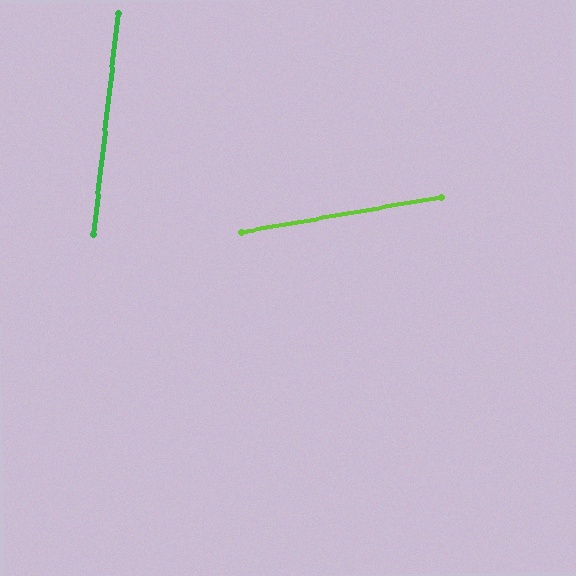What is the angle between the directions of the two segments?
Approximately 74 degrees.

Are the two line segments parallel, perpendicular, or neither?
Neither parallel nor perpendicular — they differ by about 74°.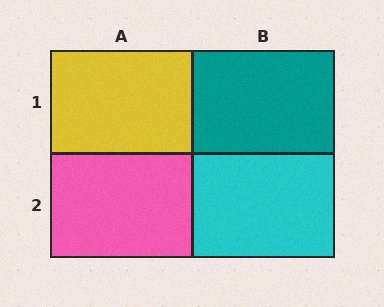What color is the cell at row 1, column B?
Teal.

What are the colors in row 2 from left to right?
Pink, cyan.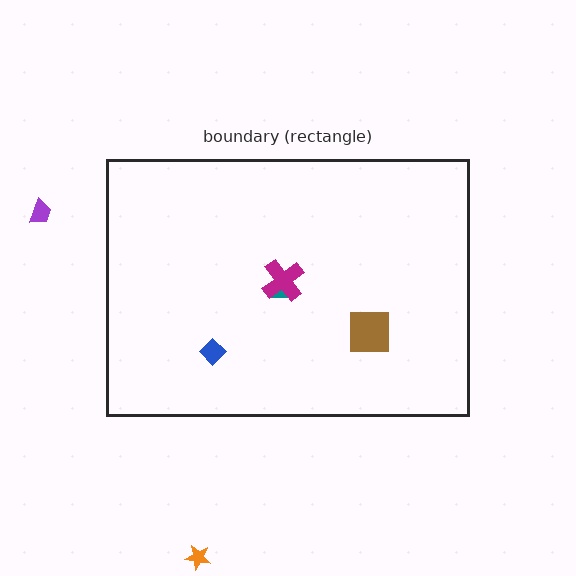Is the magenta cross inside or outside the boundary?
Inside.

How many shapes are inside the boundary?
4 inside, 2 outside.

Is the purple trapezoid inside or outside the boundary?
Outside.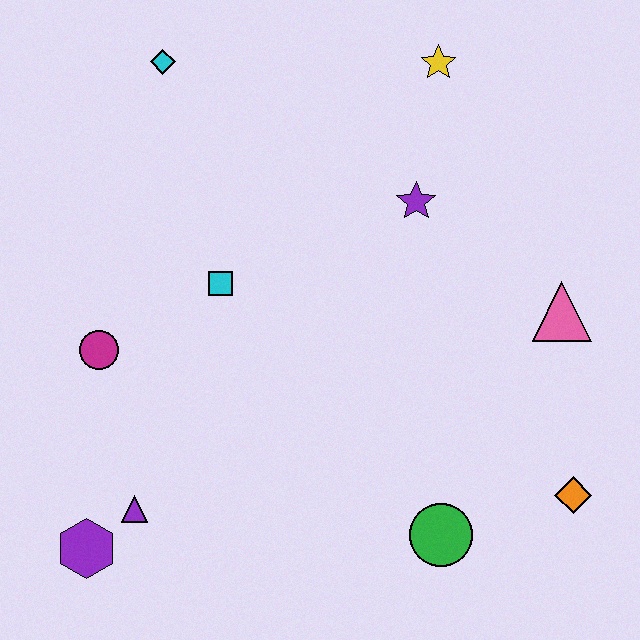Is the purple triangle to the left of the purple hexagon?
No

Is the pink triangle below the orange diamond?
No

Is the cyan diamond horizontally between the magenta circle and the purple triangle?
No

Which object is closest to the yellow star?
The purple star is closest to the yellow star.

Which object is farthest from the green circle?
The cyan diamond is farthest from the green circle.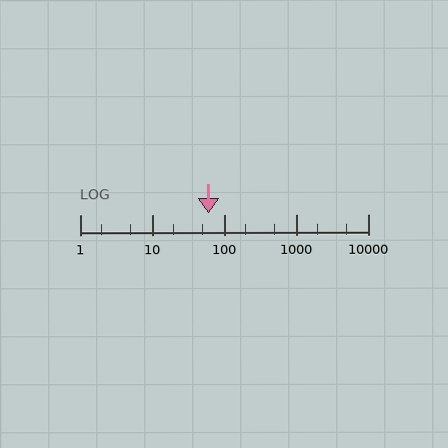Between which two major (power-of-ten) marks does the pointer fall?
The pointer is between 10 and 100.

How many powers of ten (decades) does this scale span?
The scale spans 4 decades, from 1 to 10000.